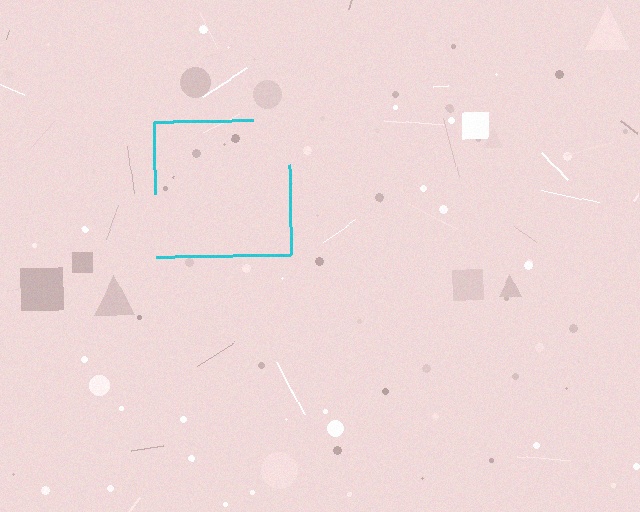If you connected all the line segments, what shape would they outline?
They would outline a square.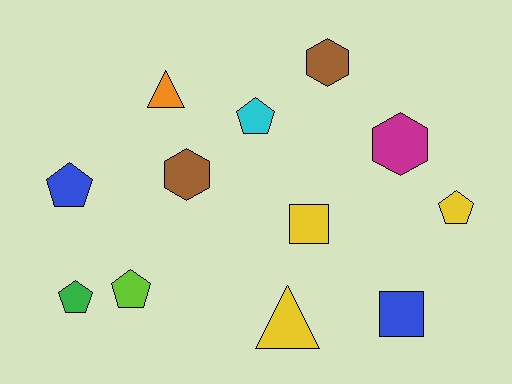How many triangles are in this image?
There are 2 triangles.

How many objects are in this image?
There are 12 objects.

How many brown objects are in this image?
There are 2 brown objects.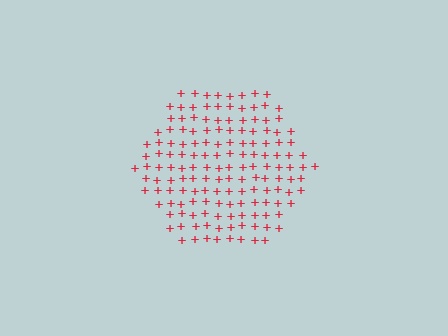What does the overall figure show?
The overall figure shows a hexagon.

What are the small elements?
The small elements are plus signs.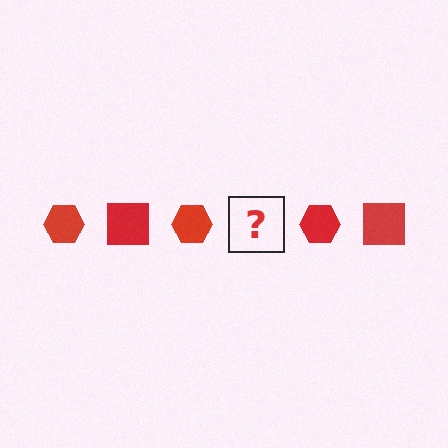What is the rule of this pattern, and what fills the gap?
The rule is that the pattern cycles through hexagon, square shapes in red. The gap should be filled with a red square.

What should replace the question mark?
The question mark should be replaced with a red square.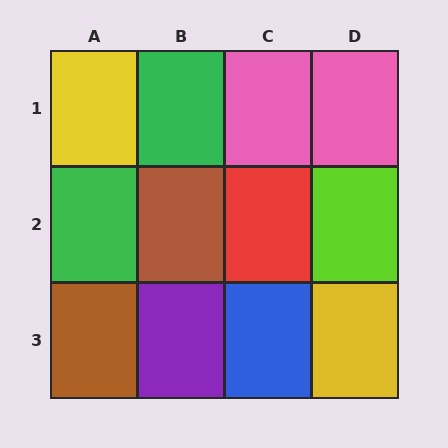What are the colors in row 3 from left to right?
Brown, purple, blue, yellow.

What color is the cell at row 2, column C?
Red.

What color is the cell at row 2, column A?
Green.